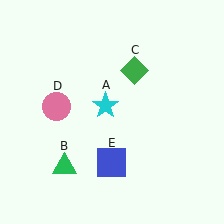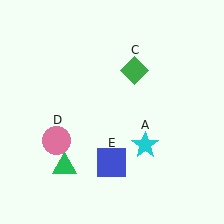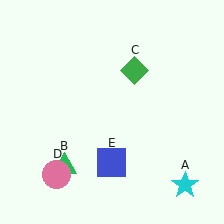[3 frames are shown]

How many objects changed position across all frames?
2 objects changed position: cyan star (object A), pink circle (object D).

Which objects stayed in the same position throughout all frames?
Green triangle (object B) and green diamond (object C) and blue square (object E) remained stationary.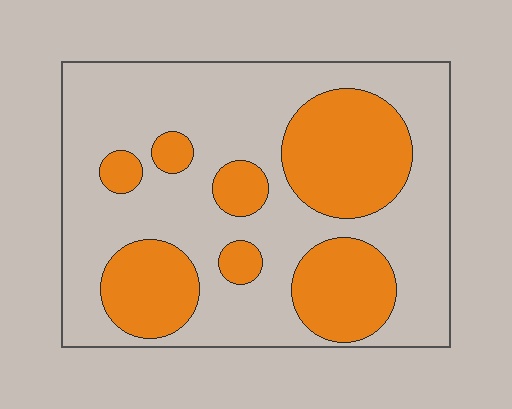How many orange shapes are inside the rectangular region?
7.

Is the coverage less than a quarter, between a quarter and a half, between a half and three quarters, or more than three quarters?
Between a quarter and a half.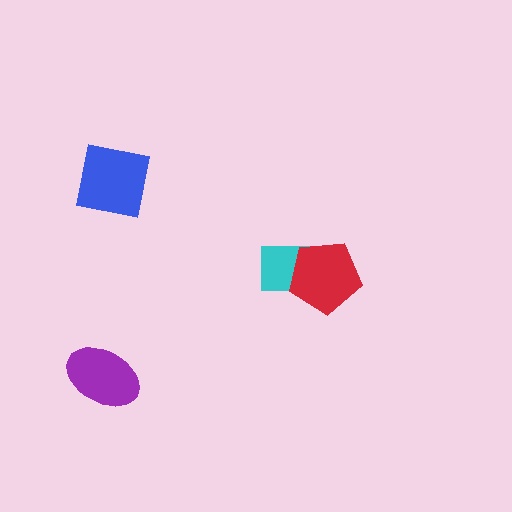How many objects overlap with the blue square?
0 objects overlap with the blue square.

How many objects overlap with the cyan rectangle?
1 object overlaps with the cyan rectangle.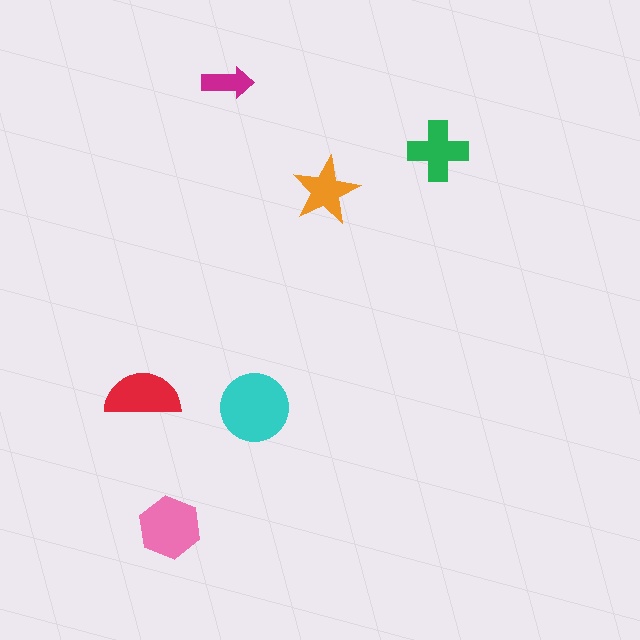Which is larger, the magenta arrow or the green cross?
The green cross.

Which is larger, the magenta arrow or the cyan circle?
The cyan circle.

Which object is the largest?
The cyan circle.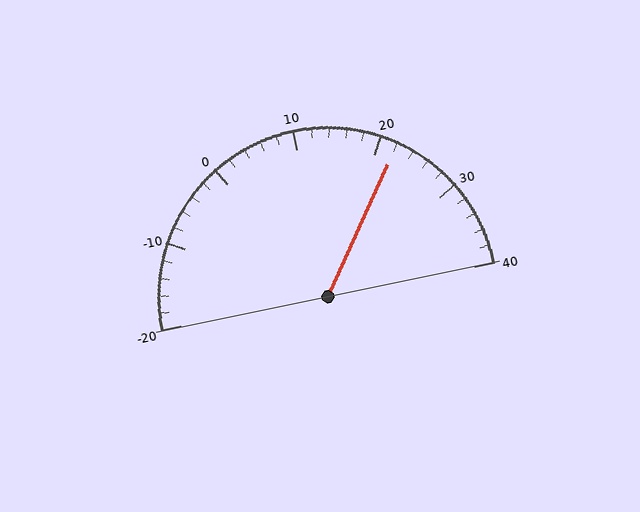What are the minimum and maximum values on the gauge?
The gauge ranges from -20 to 40.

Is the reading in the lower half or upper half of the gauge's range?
The reading is in the upper half of the range (-20 to 40).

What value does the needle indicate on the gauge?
The needle indicates approximately 22.